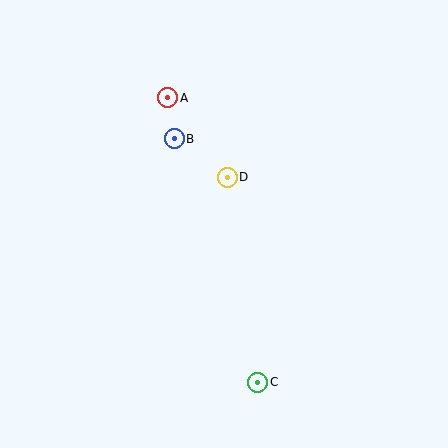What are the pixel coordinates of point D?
Point D is at (227, 177).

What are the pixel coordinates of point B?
Point B is at (174, 139).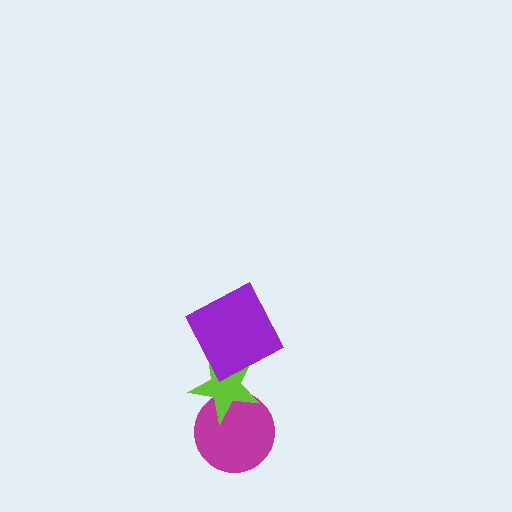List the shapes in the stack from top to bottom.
From top to bottom: the purple square, the lime star, the magenta circle.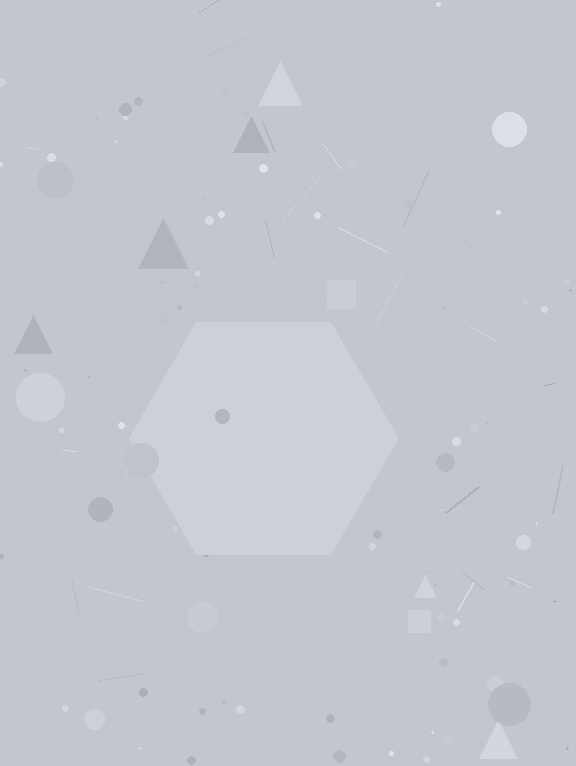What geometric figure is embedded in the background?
A hexagon is embedded in the background.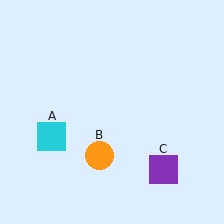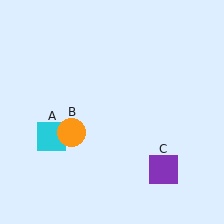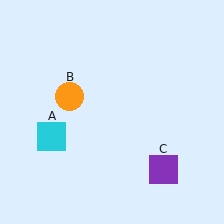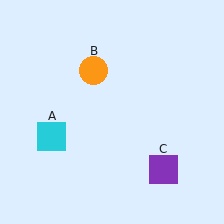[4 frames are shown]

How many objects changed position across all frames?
1 object changed position: orange circle (object B).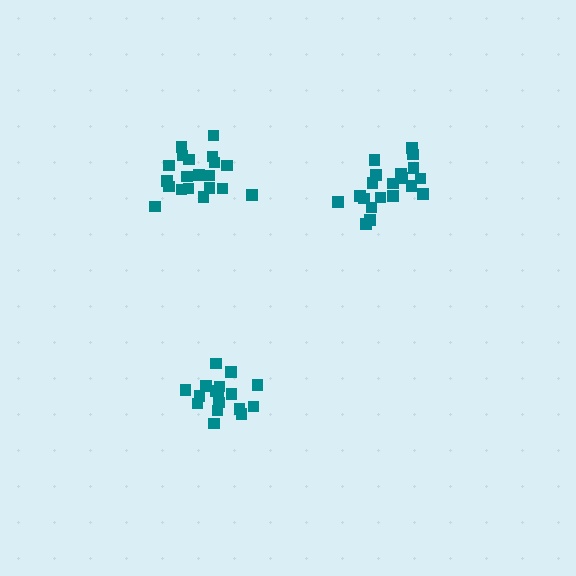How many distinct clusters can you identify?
There are 3 distinct clusters.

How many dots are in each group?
Group 1: 17 dots, Group 2: 20 dots, Group 3: 20 dots (57 total).